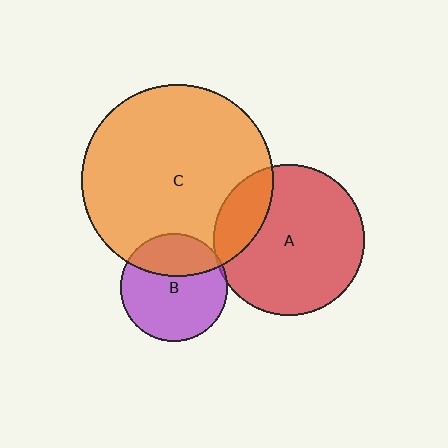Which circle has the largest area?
Circle C (orange).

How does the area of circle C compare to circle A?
Approximately 1.6 times.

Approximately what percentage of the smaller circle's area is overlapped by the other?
Approximately 20%.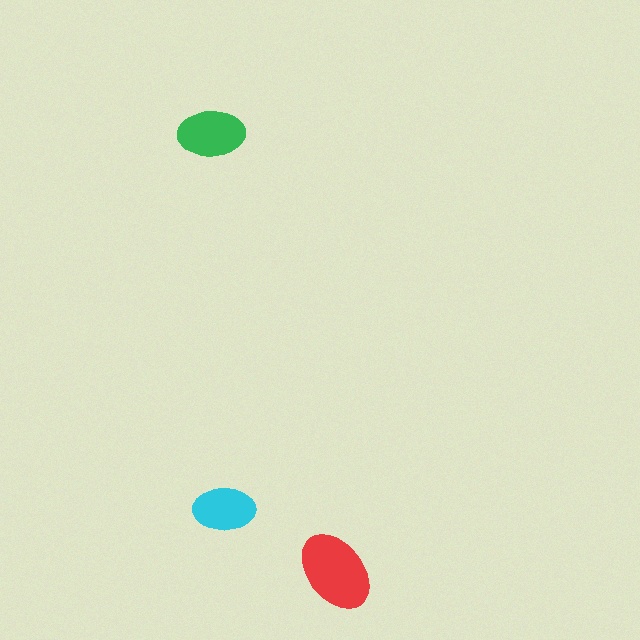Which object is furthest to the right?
The red ellipse is rightmost.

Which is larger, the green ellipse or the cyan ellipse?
The green one.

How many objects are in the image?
There are 3 objects in the image.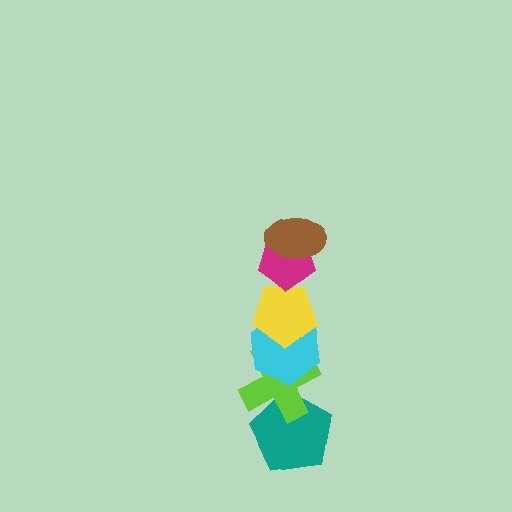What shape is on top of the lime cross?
The cyan hexagon is on top of the lime cross.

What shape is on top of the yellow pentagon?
The magenta pentagon is on top of the yellow pentagon.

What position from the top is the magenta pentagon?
The magenta pentagon is 2nd from the top.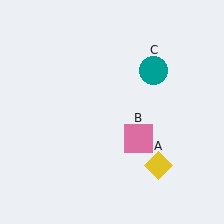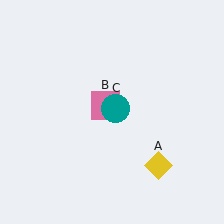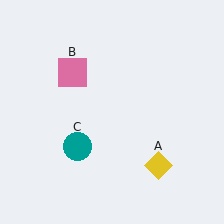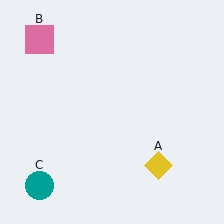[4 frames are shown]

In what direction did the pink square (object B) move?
The pink square (object B) moved up and to the left.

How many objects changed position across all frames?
2 objects changed position: pink square (object B), teal circle (object C).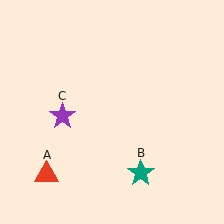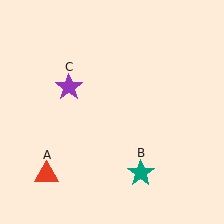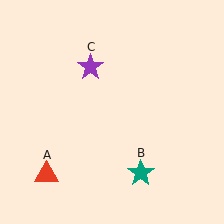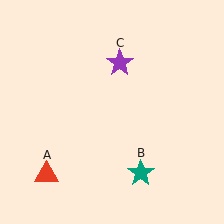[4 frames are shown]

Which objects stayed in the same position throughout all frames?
Red triangle (object A) and teal star (object B) remained stationary.